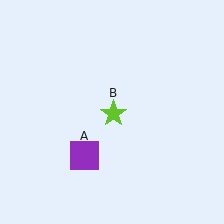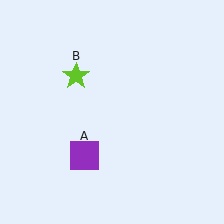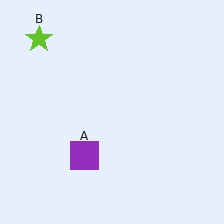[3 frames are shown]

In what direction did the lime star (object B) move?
The lime star (object B) moved up and to the left.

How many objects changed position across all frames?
1 object changed position: lime star (object B).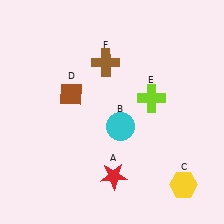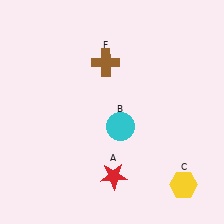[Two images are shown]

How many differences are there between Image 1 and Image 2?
There are 2 differences between the two images.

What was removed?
The brown diamond (D), the lime cross (E) were removed in Image 2.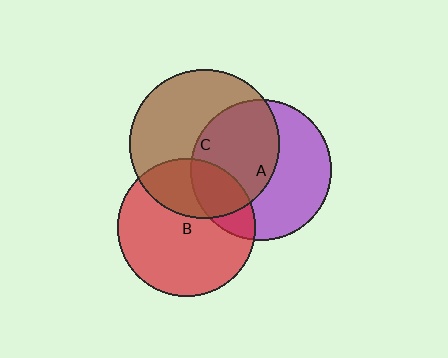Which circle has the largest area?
Circle C (brown).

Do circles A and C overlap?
Yes.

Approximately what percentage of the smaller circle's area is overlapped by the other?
Approximately 50%.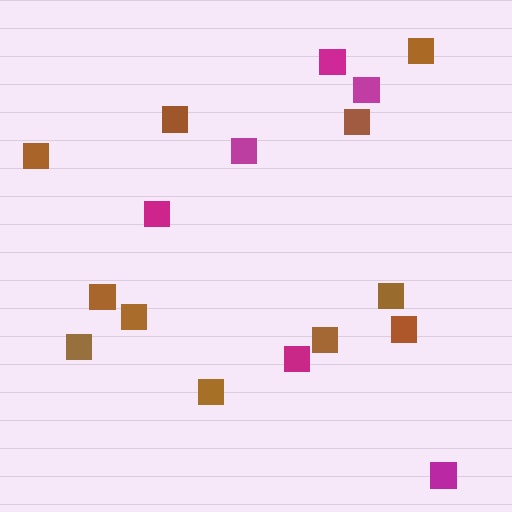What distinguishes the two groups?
There are 2 groups: one group of brown squares (11) and one group of magenta squares (6).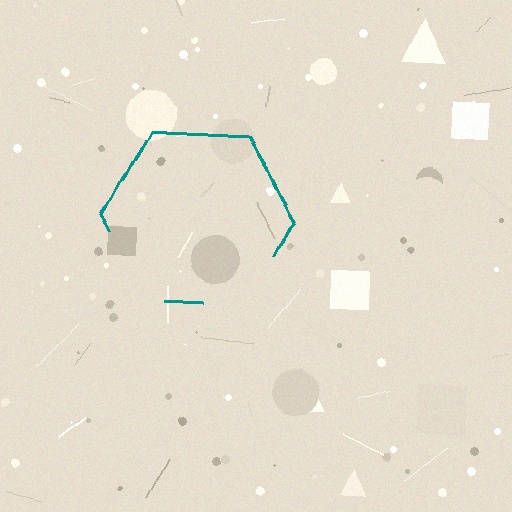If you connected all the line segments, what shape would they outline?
They would outline a hexagon.